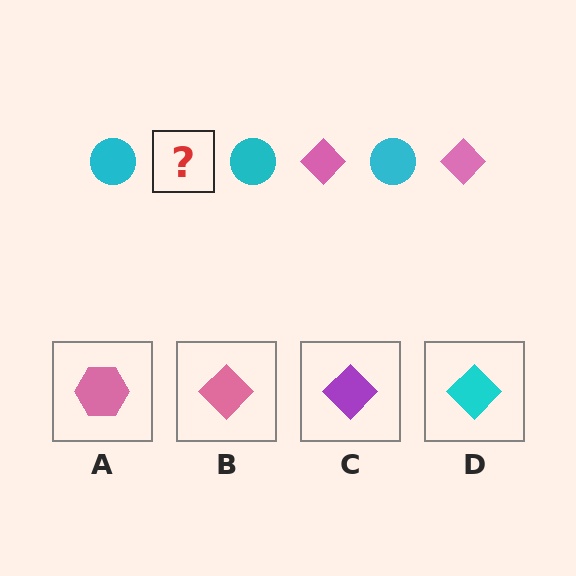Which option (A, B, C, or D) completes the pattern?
B.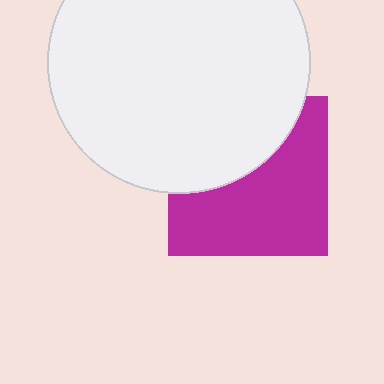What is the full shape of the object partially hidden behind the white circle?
The partially hidden object is a magenta square.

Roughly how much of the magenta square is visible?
About half of it is visible (roughly 59%).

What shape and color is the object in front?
The object in front is a white circle.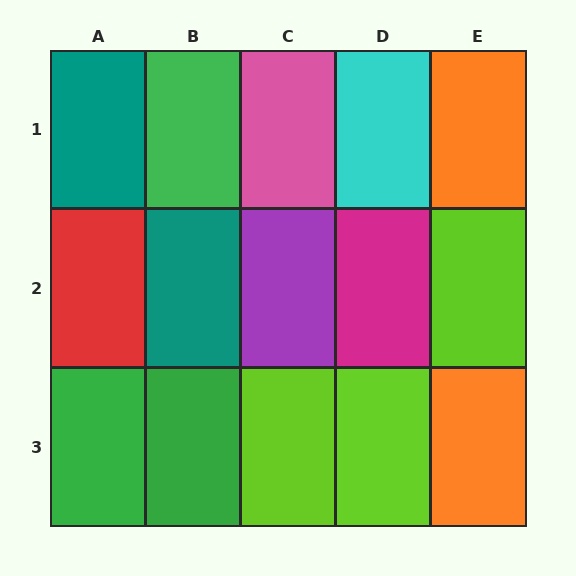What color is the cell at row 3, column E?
Orange.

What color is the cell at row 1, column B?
Green.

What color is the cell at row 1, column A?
Teal.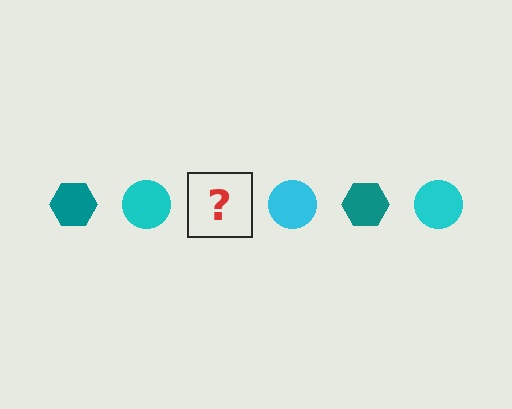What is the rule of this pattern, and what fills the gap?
The rule is that the pattern alternates between teal hexagon and cyan circle. The gap should be filled with a teal hexagon.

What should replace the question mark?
The question mark should be replaced with a teal hexagon.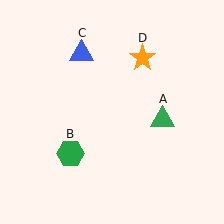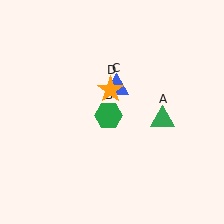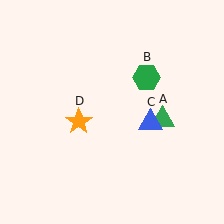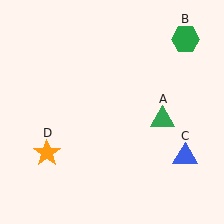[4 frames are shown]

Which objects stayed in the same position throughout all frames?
Green triangle (object A) remained stationary.